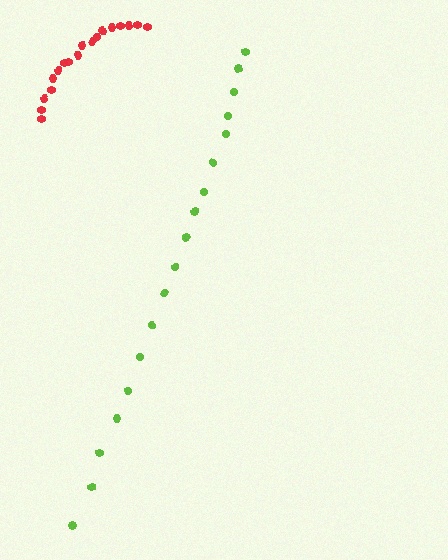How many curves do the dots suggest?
There are 2 distinct paths.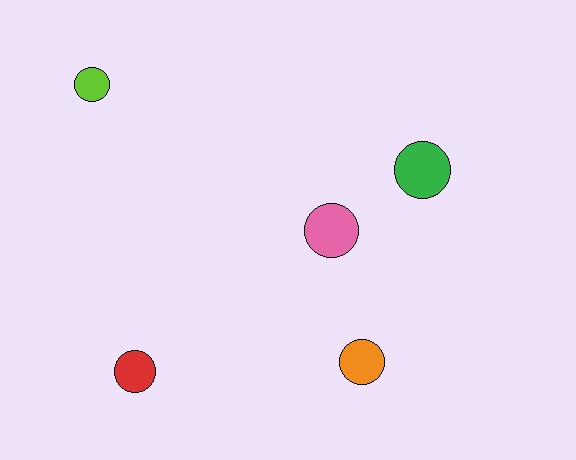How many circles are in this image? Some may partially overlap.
There are 5 circles.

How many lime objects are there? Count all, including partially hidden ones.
There is 1 lime object.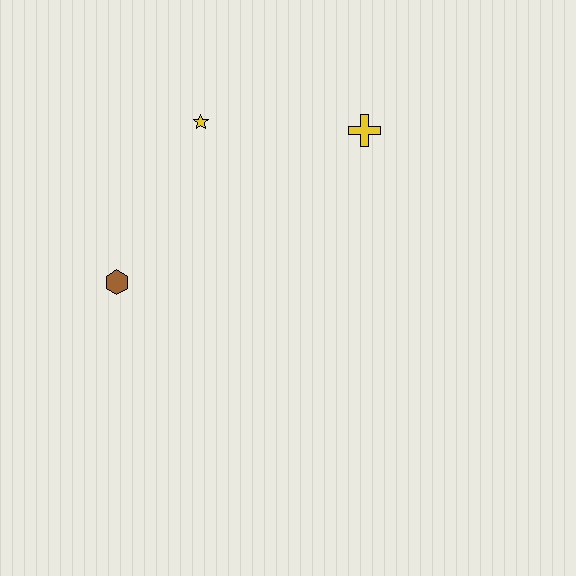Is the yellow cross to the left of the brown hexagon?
No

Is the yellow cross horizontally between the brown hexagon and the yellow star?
No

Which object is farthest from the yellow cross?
The brown hexagon is farthest from the yellow cross.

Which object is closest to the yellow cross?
The yellow star is closest to the yellow cross.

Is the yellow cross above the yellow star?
No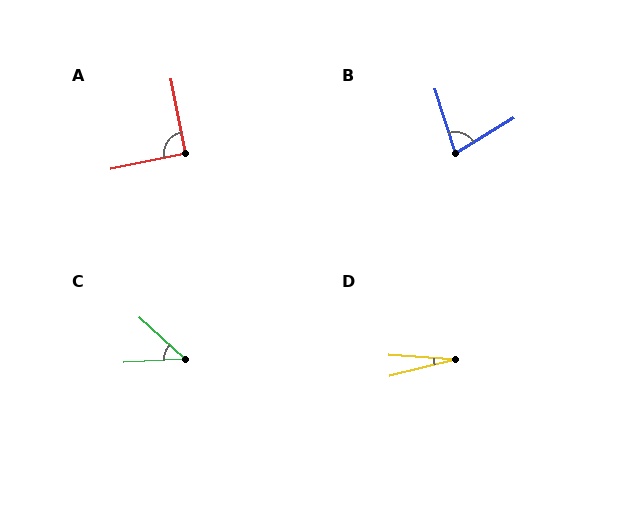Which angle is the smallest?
D, at approximately 18 degrees.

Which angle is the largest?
A, at approximately 90 degrees.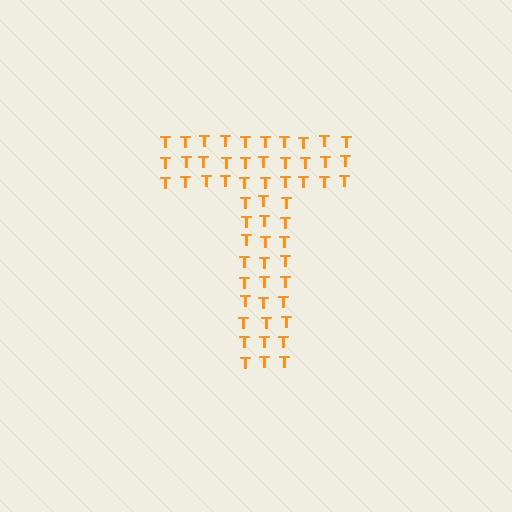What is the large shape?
The large shape is the letter T.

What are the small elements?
The small elements are letter T's.